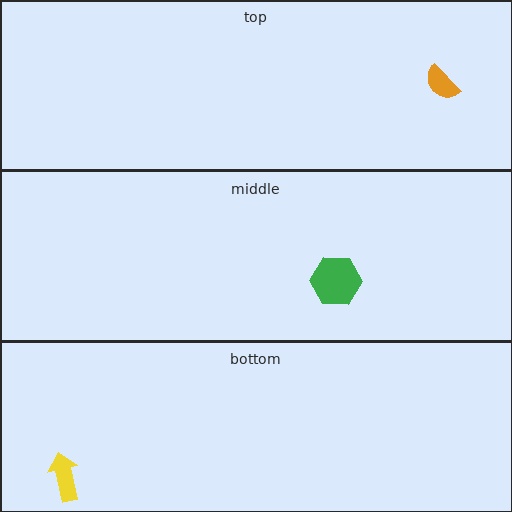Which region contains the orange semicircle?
The top region.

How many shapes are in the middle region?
1.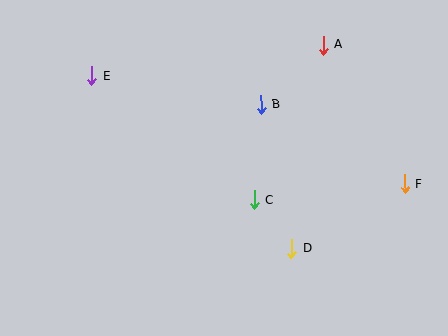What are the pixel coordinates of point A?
Point A is at (324, 45).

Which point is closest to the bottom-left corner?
Point E is closest to the bottom-left corner.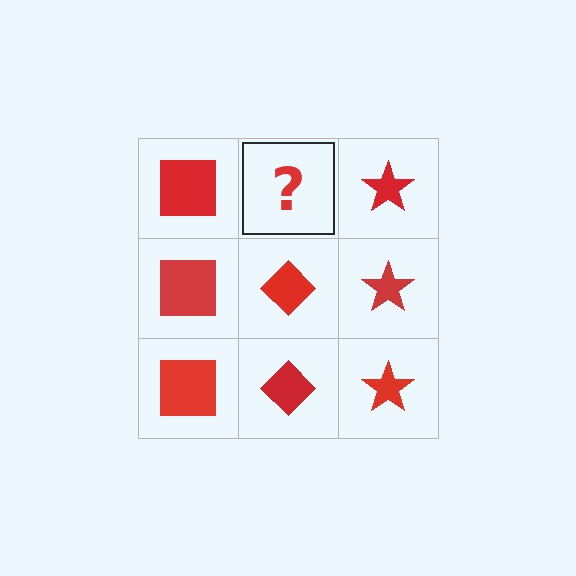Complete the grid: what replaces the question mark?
The question mark should be replaced with a red diamond.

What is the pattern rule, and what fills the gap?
The rule is that each column has a consistent shape. The gap should be filled with a red diamond.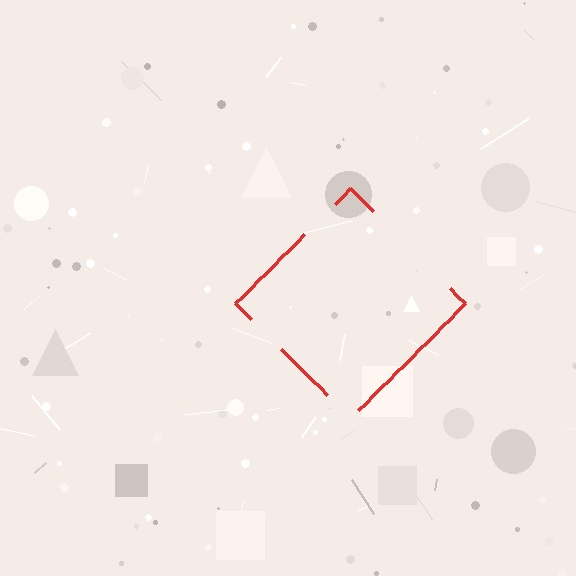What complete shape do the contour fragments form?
The contour fragments form a diamond.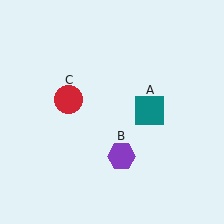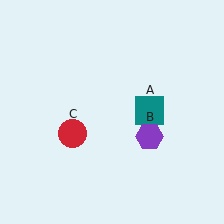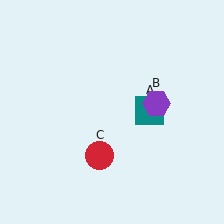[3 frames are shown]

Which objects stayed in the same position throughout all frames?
Teal square (object A) remained stationary.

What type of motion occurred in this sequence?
The purple hexagon (object B), red circle (object C) rotated counterclockwise around the center of the scene.